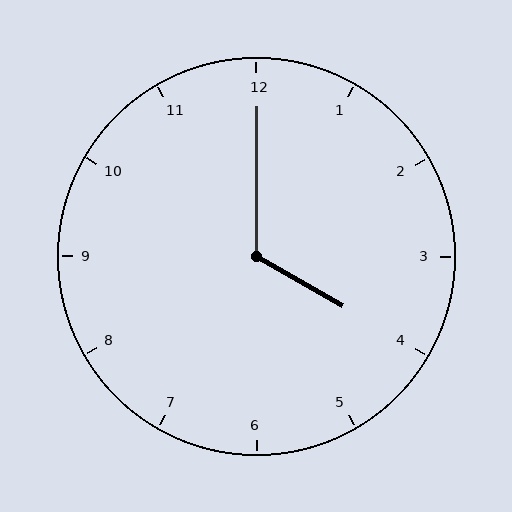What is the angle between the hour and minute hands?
Approximately 120 degrees.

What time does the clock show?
4:00.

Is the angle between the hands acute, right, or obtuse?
It is obtuse.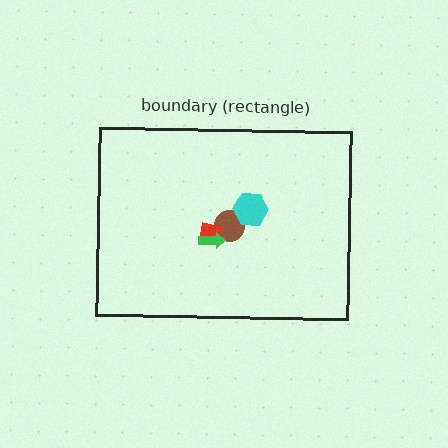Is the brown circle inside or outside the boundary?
Inside.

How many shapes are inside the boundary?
4 inside, 0 outside.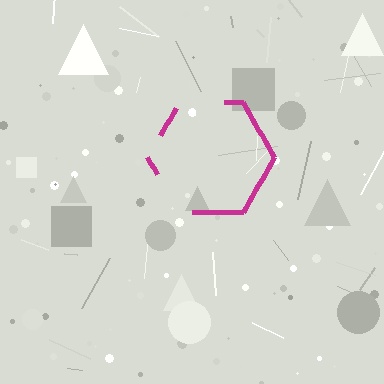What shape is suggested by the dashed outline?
The dashed outline suggests a hexagon.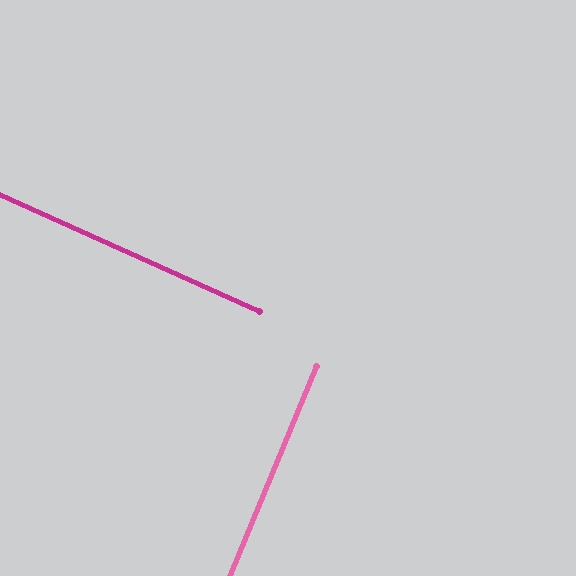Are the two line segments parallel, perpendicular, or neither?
Perpendicular — they meet at approximately 88°.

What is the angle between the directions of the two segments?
Approximately 88 degrees.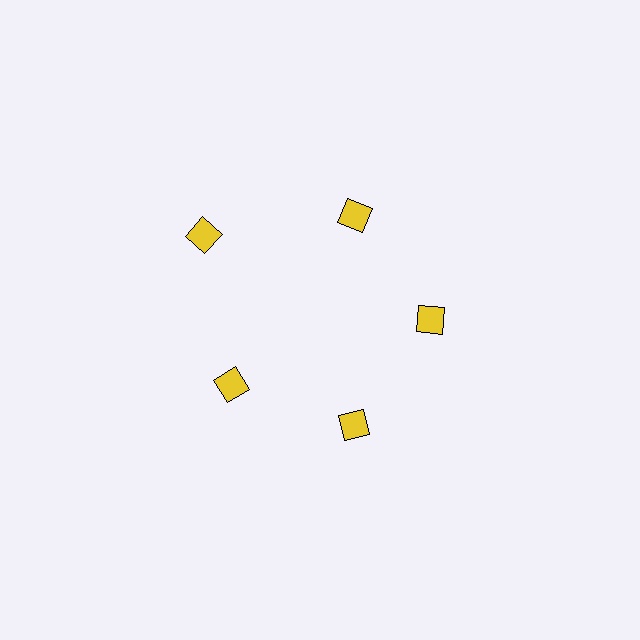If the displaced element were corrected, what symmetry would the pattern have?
It would have 5-fold rotational symmetry — the pattern would map onto itself every 72 degrees.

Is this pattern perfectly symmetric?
No. The 5 yellow diamonds are arranged in a ring, but one element near the 10 o'clock position is pushed outward from the center, breaking the 5-fold rotational symmetry.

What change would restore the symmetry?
The symmetry would be restored by moving it inward, back onto the ring so that all 5 diamonds sit at equal angles and equal distance from the center.